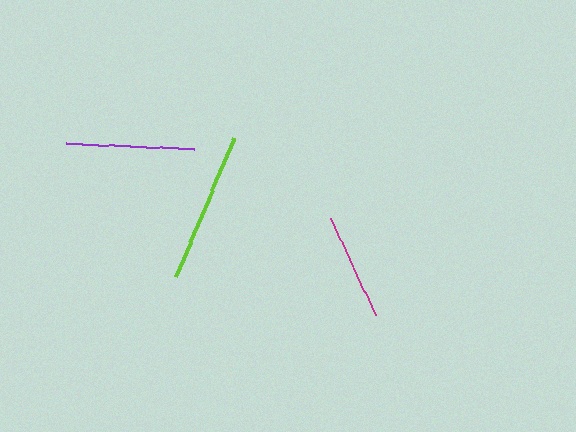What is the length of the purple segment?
The purple segment is approximately 127 pixels long.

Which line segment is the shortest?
The magenta line is the shortest at approximately 107 pixels.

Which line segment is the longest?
The lime line is the longest at approximately 151 pixels.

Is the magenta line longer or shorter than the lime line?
The lime line is longer than the magenta line.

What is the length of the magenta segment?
The magenta segment is approximately 107 pixels long.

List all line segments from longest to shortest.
From longest to shortest: lime, purple, magenta.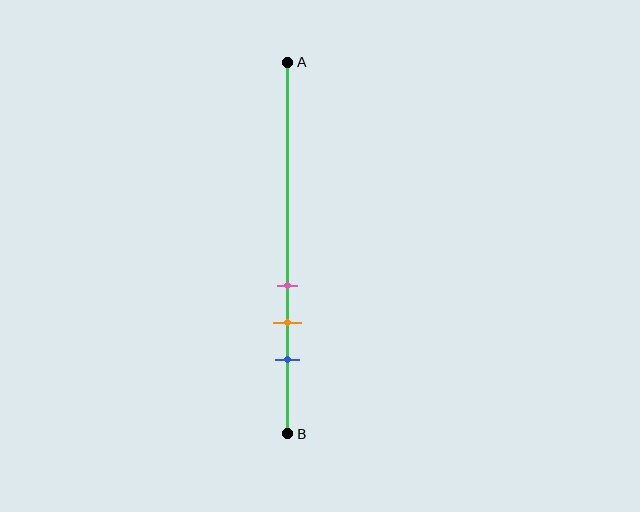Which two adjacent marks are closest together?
The pink and orange marks are the closest adjacent pair.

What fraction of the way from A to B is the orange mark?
The orange mark is approximately 70% (0.7) of the way from A to B.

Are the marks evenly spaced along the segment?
Yes, the marks are approximately evenly spaced.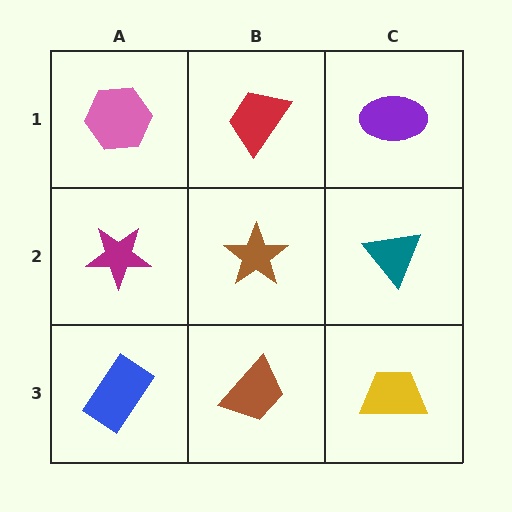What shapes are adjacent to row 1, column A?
A magenta star (row 2, column A), a red trapezoid (row 1, column B).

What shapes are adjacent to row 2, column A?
A pink hexagon (row 1, column A), a blue rectangle (row 3, column A), a brown star (row 2, column B).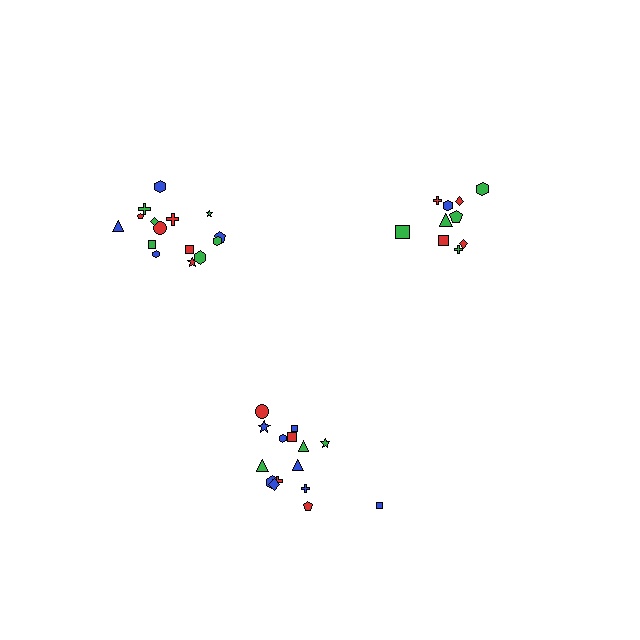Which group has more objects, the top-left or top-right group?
The top-left group.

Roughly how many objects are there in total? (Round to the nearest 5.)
Roughly 40 objects in total.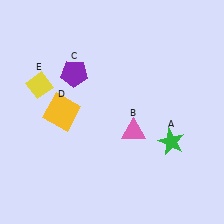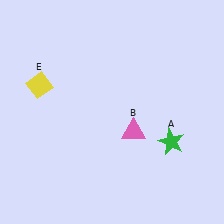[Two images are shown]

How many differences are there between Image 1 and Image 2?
There are 2 differences between the two images.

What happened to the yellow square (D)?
The yellow square (D) was removed in Image 2. It was in the top-left area of Image 1.